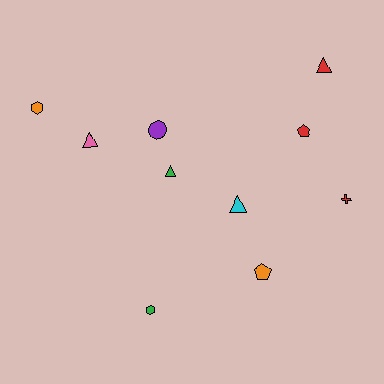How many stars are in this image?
There are no stars.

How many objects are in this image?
There are 10 objects.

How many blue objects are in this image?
There are no blue objects.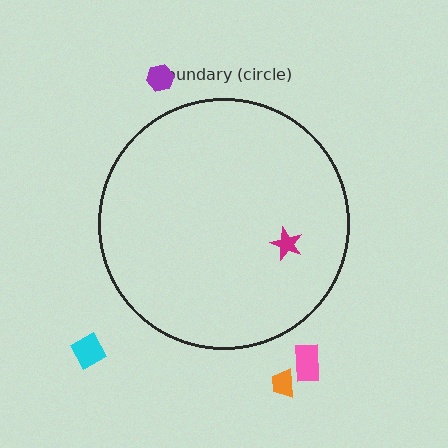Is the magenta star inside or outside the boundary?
Inside.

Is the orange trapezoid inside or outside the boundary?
Outside.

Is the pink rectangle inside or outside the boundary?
Outside.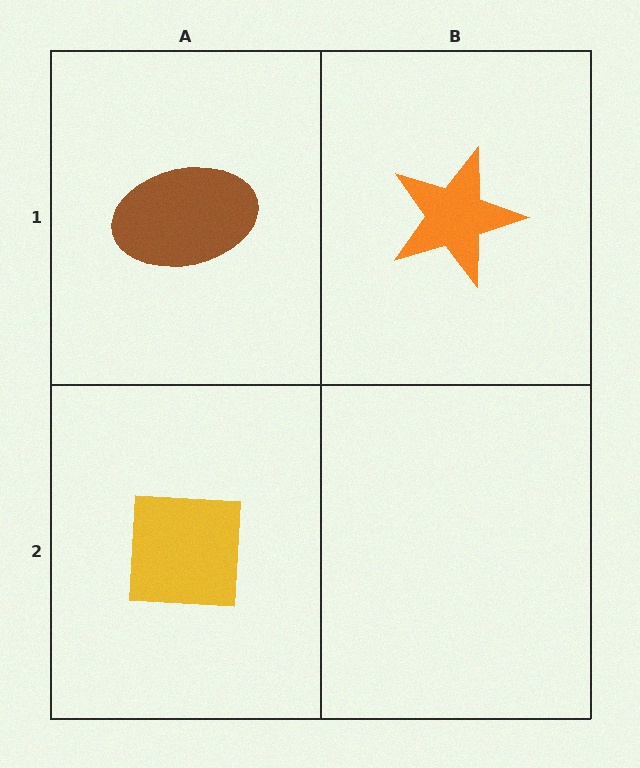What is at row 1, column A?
A brown ellipse.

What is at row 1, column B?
An orange star.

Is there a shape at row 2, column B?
No, that cell is empty.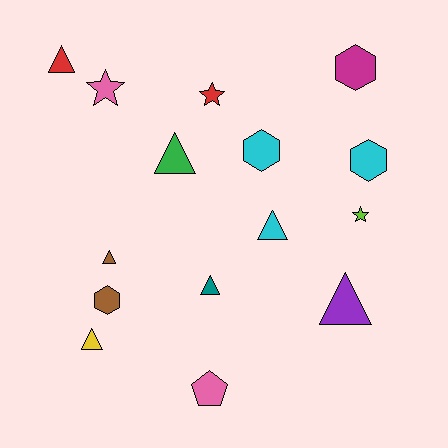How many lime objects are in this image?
There is 1 lime object.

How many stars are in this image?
There are 3 stars.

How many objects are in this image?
There are 15 objects.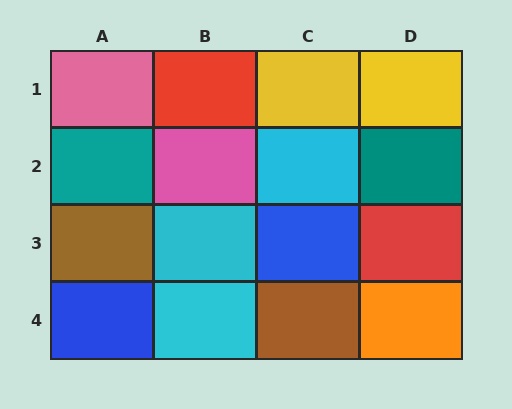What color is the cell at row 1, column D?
Yellow.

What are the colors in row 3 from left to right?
Brown, cyan, blue, red.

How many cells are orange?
1 cell is orange.